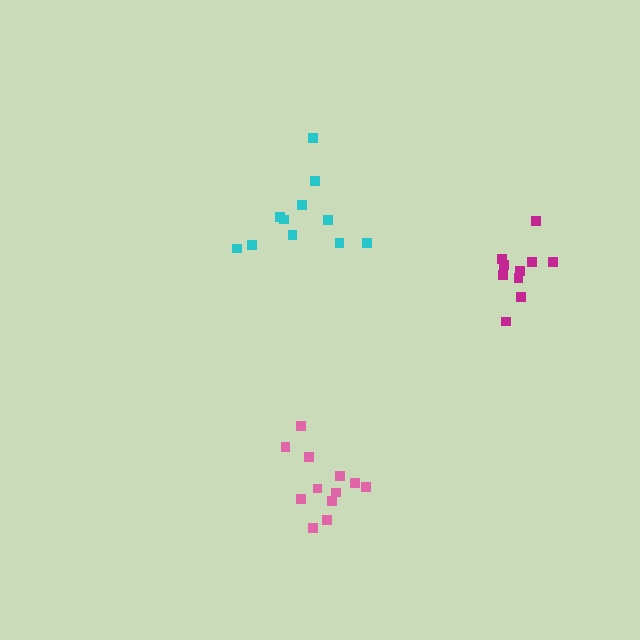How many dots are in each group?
Group 1: 12 dots, Group 2: 11 dots, Group 3: 11 dots (34 total).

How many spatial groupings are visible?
There are 3 spatial groupings.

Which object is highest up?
The cyan cluster is topmost.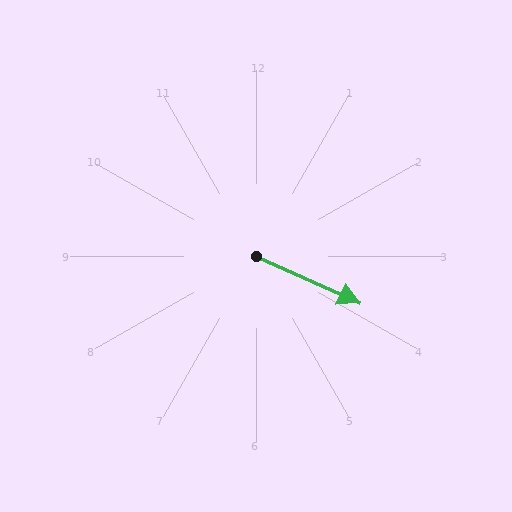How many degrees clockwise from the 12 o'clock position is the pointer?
Approximately 114 degrees.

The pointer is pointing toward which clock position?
Roughly 4 o'clock.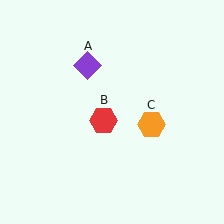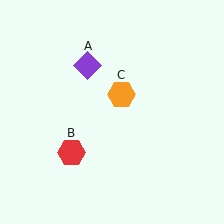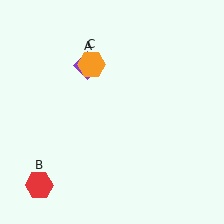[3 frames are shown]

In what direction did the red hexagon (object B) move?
The red hexagon (object B) moved down and to the left.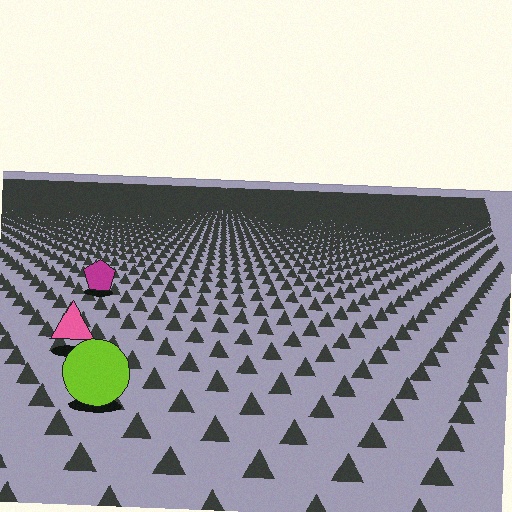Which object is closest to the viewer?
The lime circle is closest. The texture marks near it are larger and more spread out.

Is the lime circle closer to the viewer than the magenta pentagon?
Yes. The lime circle is closer — you can tell from the texture gradient: the ground texture is coarser near it.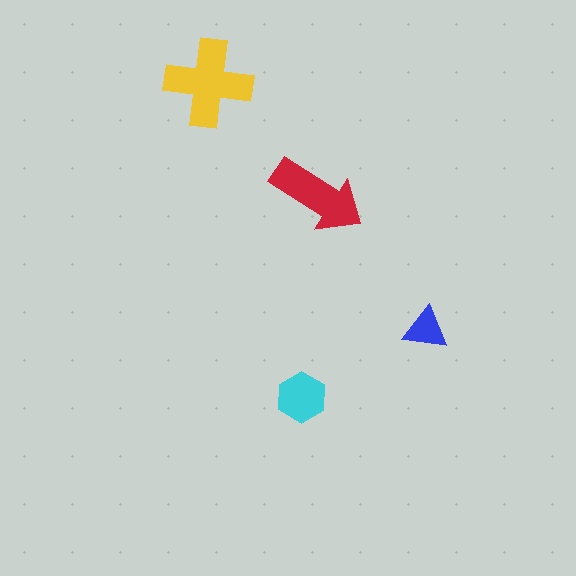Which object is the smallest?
The blue triangle.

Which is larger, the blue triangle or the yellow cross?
The yellow cross.